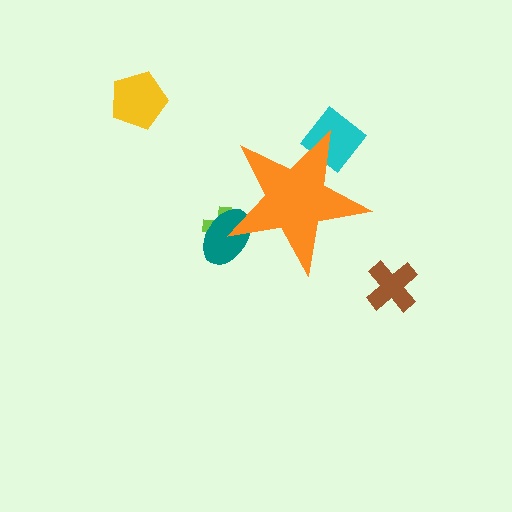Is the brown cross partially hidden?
No, the brown cross is fully visible.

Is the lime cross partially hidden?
Yes, the lime cross is partially hidden behind the orange star.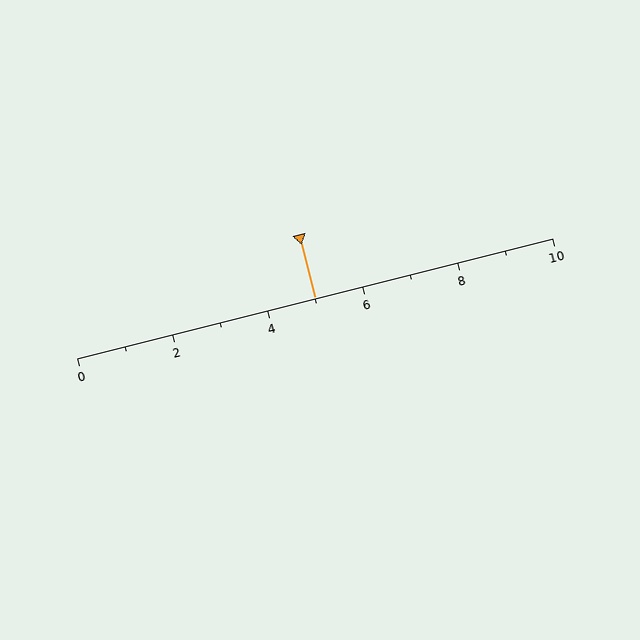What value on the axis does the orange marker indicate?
The marker indicates approximately 5.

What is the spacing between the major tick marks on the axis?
The major ticks are spaced 2 apart.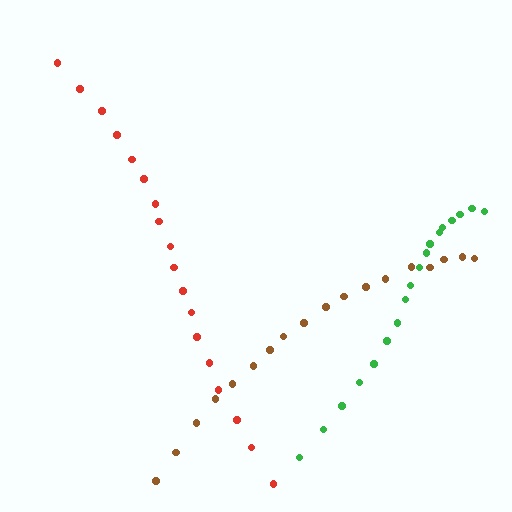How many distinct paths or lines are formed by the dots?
There are 3 distinct paths.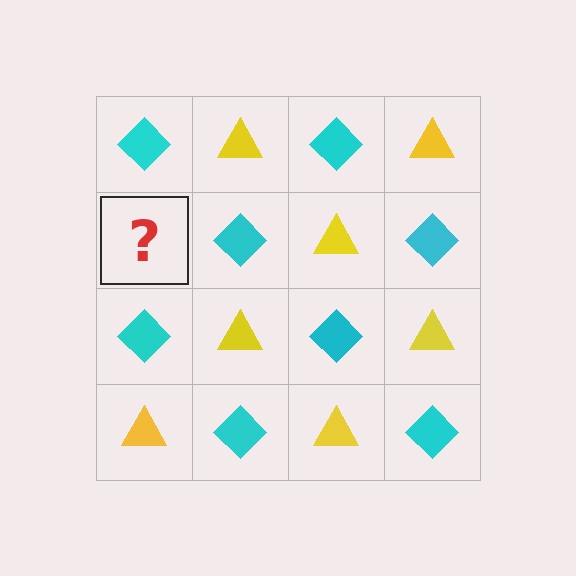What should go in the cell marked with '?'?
The missing cell should contain a yellow triangle.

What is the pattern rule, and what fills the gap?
The rule is that it alternates cyan diamond and yellow triangle in a checkerboard pattern. The gap should be filled with a yellow triangle.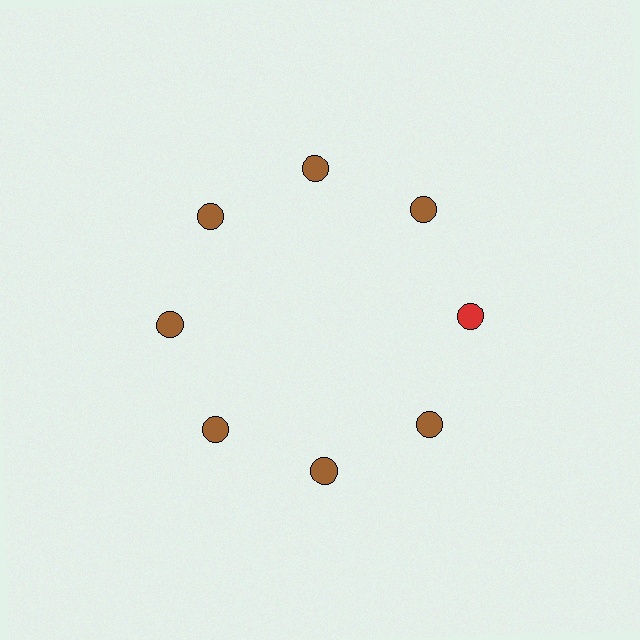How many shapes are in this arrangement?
There are 8 shapes arranged in a ring pattern.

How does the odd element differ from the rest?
It has a different color: red instead of brown.